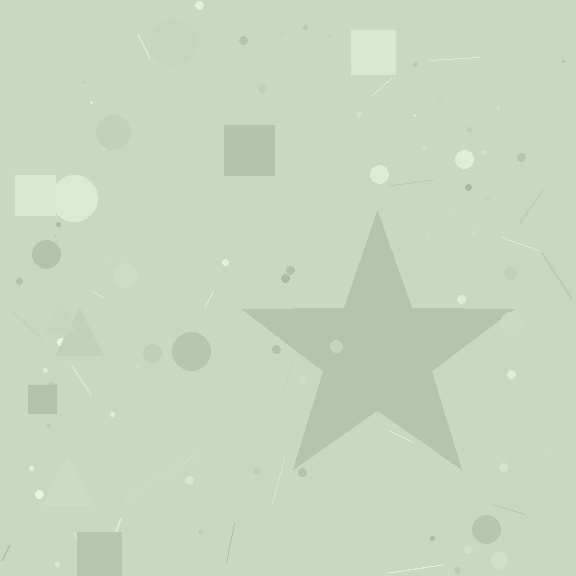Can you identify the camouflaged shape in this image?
The camouflaged shape is a star.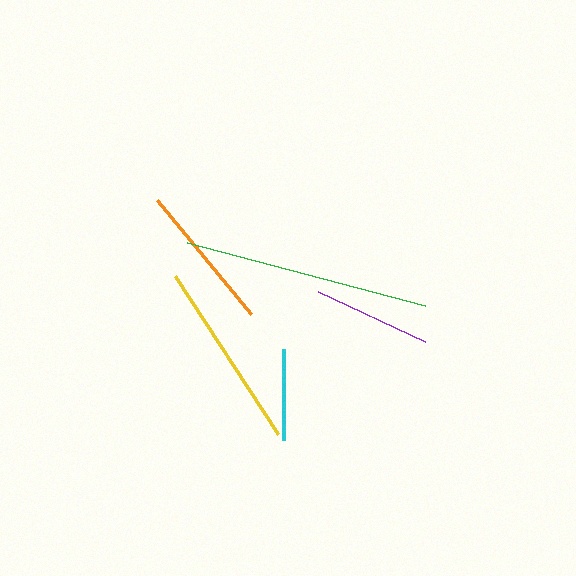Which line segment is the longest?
The green line is the longest at approximately 247 pixels.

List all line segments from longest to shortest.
From longest to shortest: green, yellow, orange, purple, cyan.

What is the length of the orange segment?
The orange segment is approximately 148 pixels long.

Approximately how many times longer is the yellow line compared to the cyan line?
The yellow line is approximately 2.1 times the length of the cyan line.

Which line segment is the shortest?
The cyan line is the shortest at approximately 91 pixels.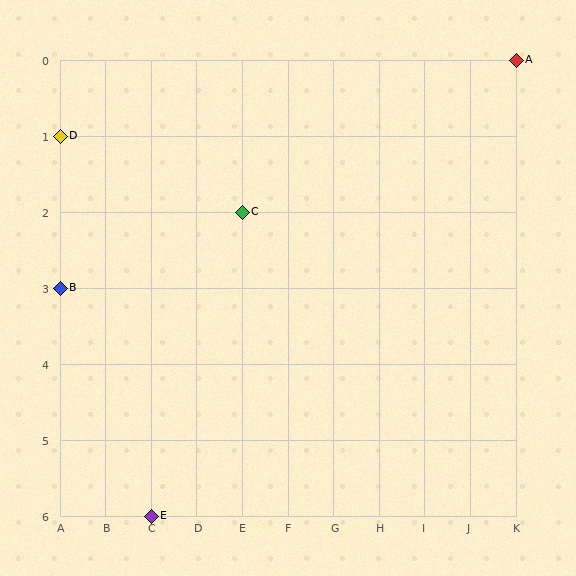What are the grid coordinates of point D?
Point D is at grid coordinates (A, 1).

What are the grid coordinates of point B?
Point B is at grid coordinates (A, 3).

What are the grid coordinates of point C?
Point C is at grid coordinates (E, 2).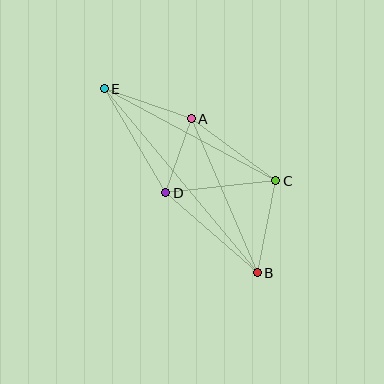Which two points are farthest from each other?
Points B and E are farthest from each other.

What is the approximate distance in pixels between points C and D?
The distance between C and D is approximately 110 pixels.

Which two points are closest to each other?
Points A and D are closest to each other.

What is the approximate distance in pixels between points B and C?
The distance between B and C is approximately 94 pixels.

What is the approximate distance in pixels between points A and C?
The distance between A and C is approximately 105 pixels.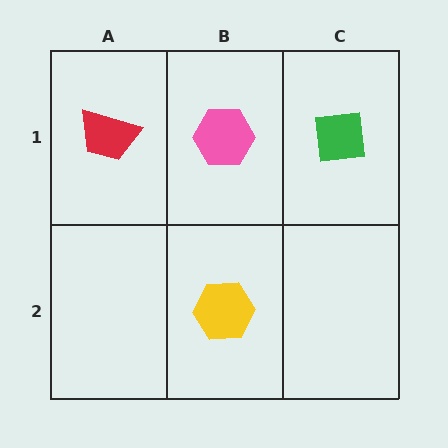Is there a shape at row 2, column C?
No, that cell is empty.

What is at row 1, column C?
A green square.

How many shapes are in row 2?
1 shape.